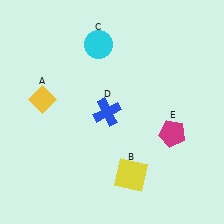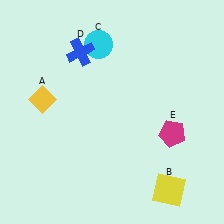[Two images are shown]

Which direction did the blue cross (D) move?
The blue cross (D) moved up.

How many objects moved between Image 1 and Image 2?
2 objects moved between the two images.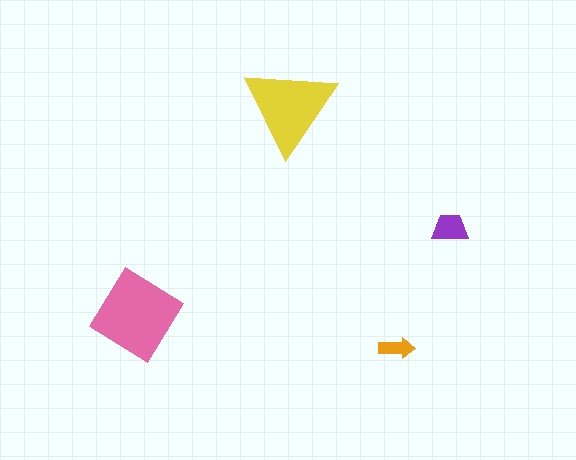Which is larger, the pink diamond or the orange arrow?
The pink diamond.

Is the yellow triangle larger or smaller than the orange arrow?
Larger.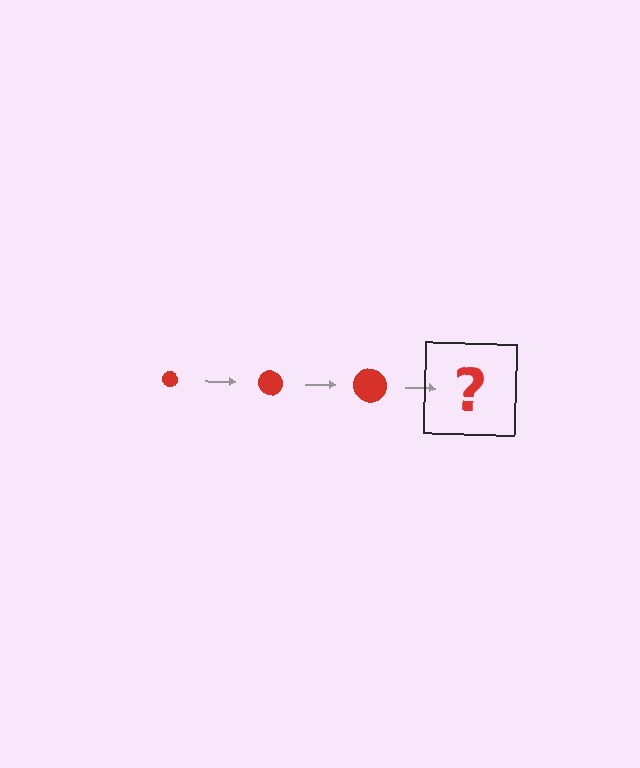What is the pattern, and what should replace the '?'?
The pattern is that the circle gets progressively larger each step. The '?' should be a red circle, larger than the previous one.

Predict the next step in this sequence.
The next step is a red circle, larger than the previous one.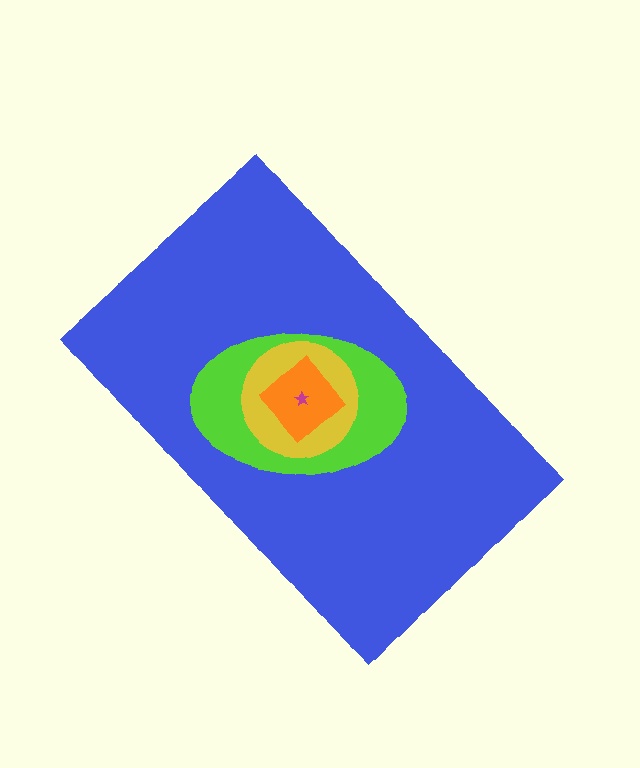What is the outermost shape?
The blue rectangle.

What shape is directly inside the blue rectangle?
The lime ellipse.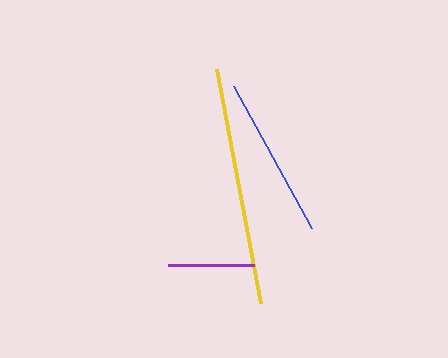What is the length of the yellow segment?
The yellow segment is approximately 237 pixels long.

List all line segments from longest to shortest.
From longest to shortest: yellow, blue, purple.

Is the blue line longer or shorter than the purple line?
The blue line is longer than the purple line.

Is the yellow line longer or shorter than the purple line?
The yellow line is longer than the purple line.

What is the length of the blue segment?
The blue segment is approximately 161 pixels long.